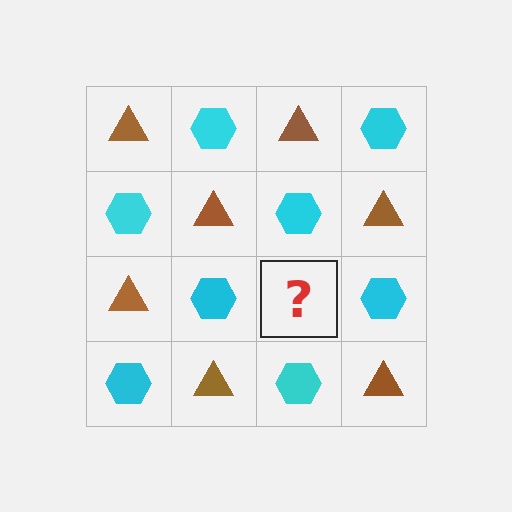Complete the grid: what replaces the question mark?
The question mark should be replaced with a brown triangle.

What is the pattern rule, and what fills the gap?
The rule is that it alternates brown triangle and cyan hexagon in a checkerboard pattern. The gap should be filled with a brown triangle.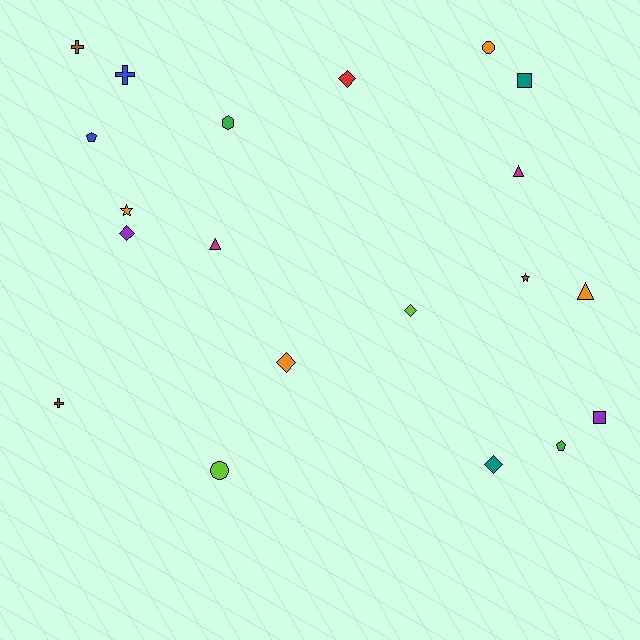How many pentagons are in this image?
There are 2 pentagons.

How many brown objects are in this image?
There are 3 brown objects.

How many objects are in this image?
There are 20 objects.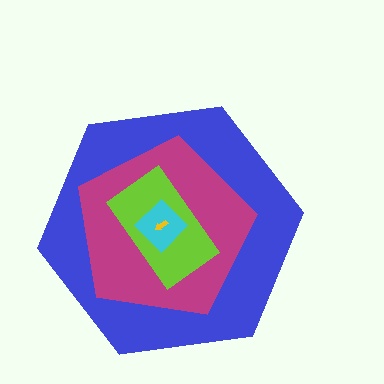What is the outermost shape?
The blue hexagon.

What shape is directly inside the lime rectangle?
The cyan diamond.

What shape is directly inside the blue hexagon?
The magenta pentagon.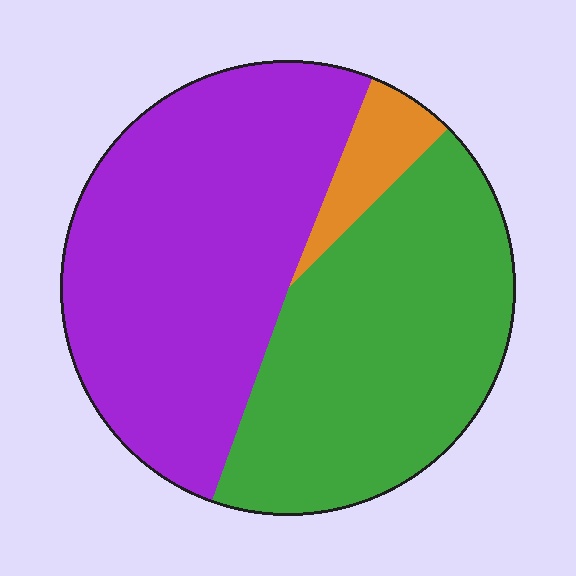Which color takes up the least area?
Orange, at roughly 5%.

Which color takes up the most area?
Purple, at roughly 50%.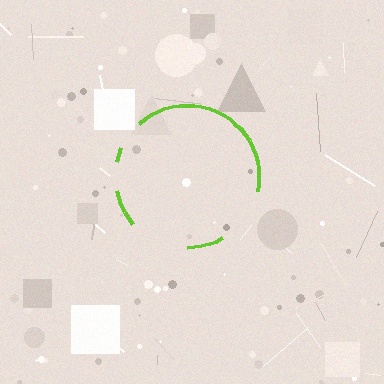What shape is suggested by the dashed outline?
The dashed outline suggests a circle.